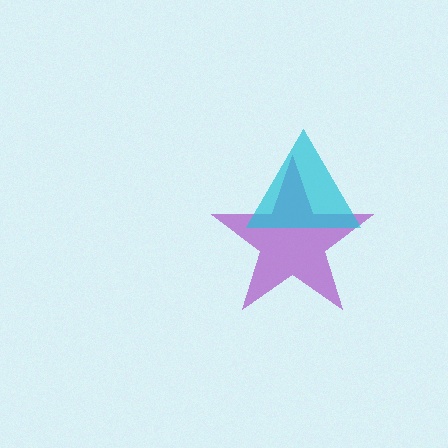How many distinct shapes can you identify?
There are 2 distinct shapes: a purple star, a cyan triangle.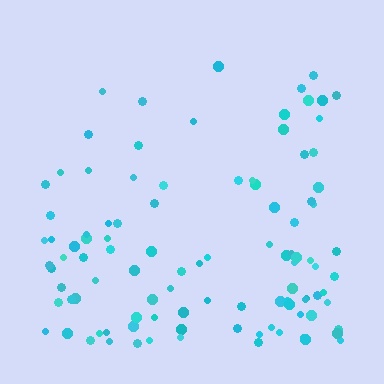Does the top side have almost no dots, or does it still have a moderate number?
Still a moderate number, just noticeably fewer than the bottom.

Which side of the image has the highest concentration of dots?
The bottom.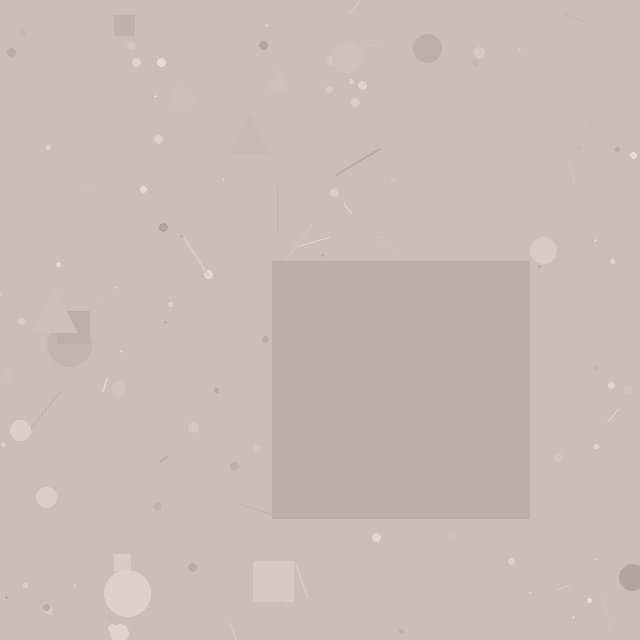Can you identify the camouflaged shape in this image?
The camouflaged shape is a square.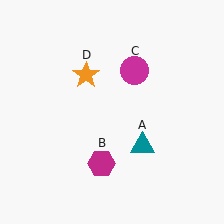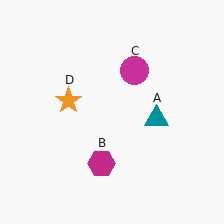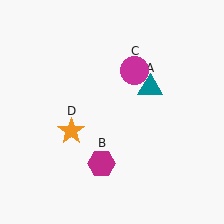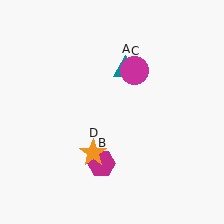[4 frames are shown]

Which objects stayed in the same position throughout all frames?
Magenta hexagon (object B) and magenta circle (object C) remained stationary.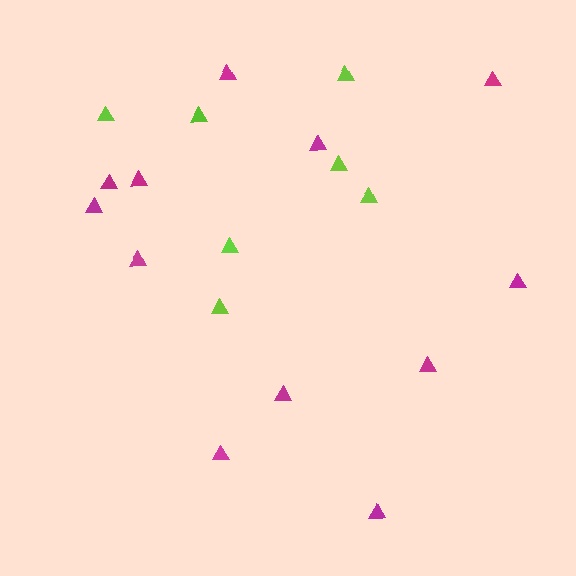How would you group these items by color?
There are 2 groups: one group of magenta triangles (12) and one group of lime triangles (7).